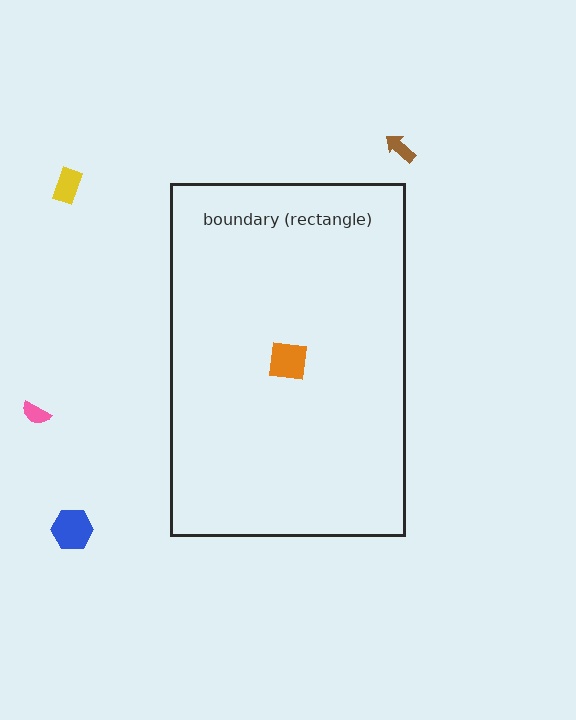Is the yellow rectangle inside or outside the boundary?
Outside.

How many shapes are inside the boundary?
1 inside, 4 outside.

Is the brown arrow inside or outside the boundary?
Outside.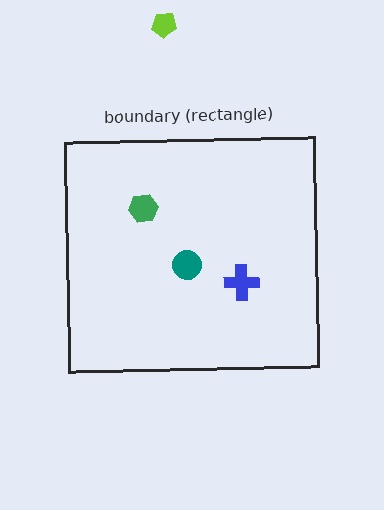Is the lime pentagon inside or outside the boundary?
Outside.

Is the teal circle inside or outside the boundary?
Inside.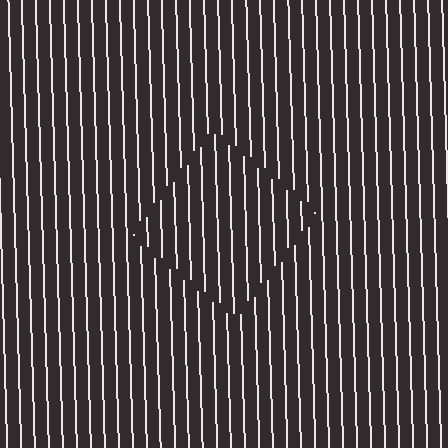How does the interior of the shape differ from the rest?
The interior of the shape contains the same grating, shifted by half a period — the contour is defined by the phase discontinuity where line-ends from the inner and outer gratings abut.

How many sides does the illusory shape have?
4 sides — the line-ends trace a square.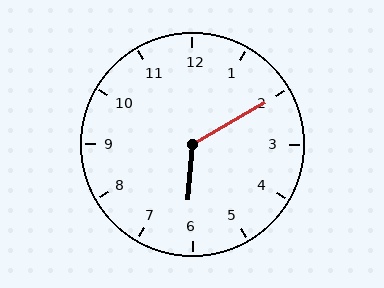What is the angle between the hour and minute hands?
Approximately 125 degrees.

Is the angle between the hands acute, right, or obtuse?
It is obtuse.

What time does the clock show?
6:10.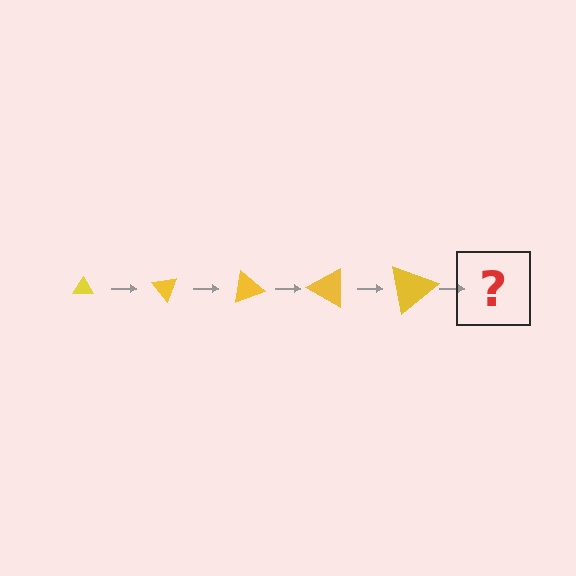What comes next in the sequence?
The next element should be a triangle, larger than the previous one and rotated 250 degrees from the start.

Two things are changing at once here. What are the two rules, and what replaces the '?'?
The two rules are that the triangle grows larger each step and it rotates 50 degrees each step. The '?' should be a triangle, larger than the previous one and rotated 250 degrees from the start.